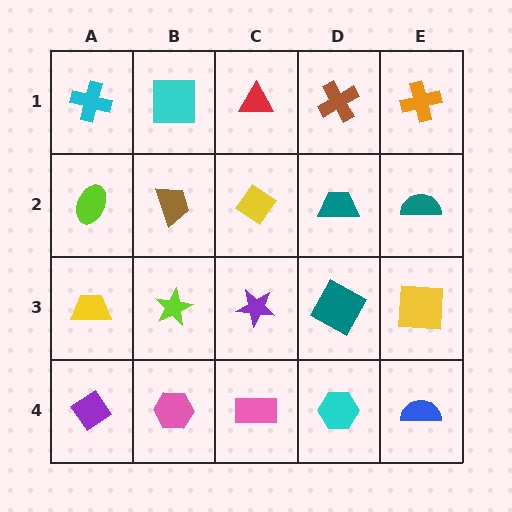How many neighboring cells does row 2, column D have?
4.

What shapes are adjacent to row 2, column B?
A cyan square (row 1, column B), a lime star (row 3, column B), a lime ellipse (row 2, column A), a yellow diamond (row 2, column C).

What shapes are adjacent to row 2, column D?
A brown cross (row 1, column D), a teal square (row 3, column D), a yellow diamond (row 2, column C), a teal semicircle (row 2, column E).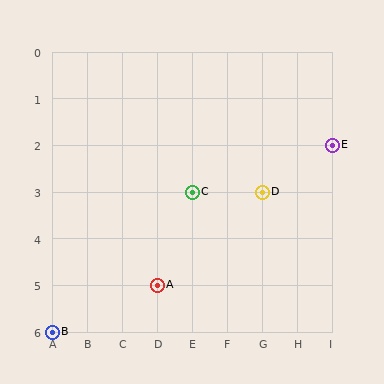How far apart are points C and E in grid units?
Points C and E are 4 columns and 1 row apart (about 4.1 grid units diagonally).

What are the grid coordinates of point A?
Point A is at grid coordinates (D, 5).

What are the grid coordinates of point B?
Point B is at grid coordinates (A, 6).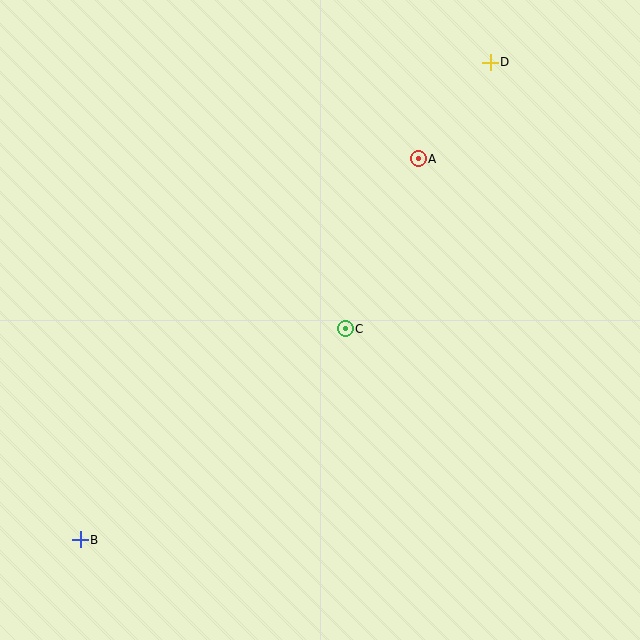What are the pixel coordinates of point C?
Point C is at (345, 329).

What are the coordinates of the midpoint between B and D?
The midpoint between B and D is at (285, 301).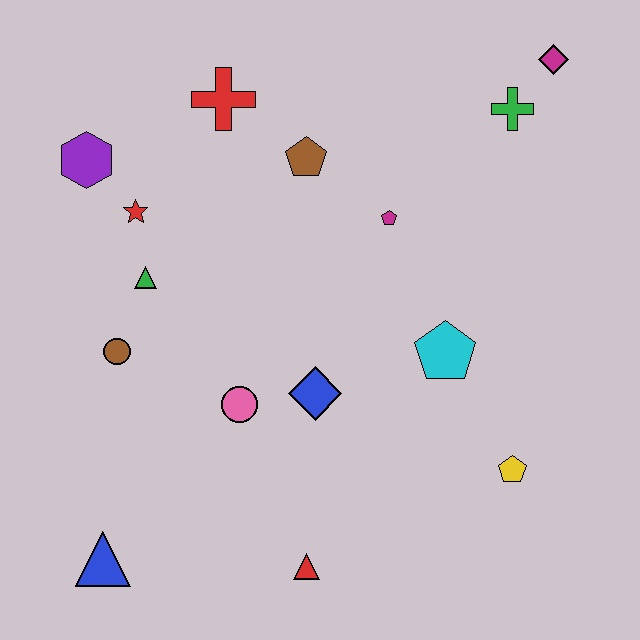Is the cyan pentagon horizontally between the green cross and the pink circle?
Yes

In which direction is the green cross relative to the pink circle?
The green cross is above the pink circle.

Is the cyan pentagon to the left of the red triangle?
No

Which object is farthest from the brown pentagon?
The blue triangle is farthest from the brown pentagon.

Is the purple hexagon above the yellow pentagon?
Yes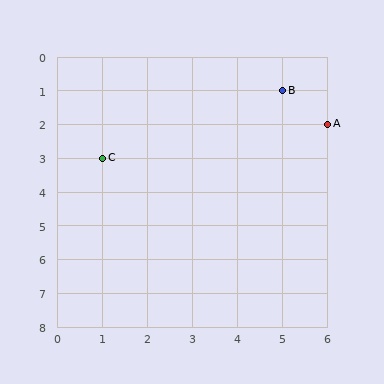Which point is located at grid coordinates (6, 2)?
Point A is at (6, 2).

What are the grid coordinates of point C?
Point C is at grid coordinates (1, 3).